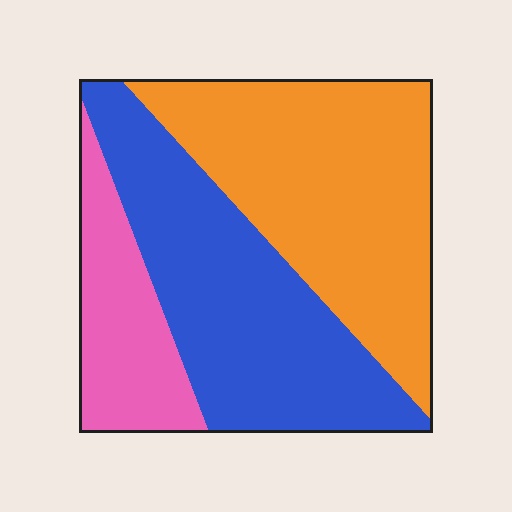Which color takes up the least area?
Pink, at roughly 20%.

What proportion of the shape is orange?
Orange takes up between a quarter and a half of the shape.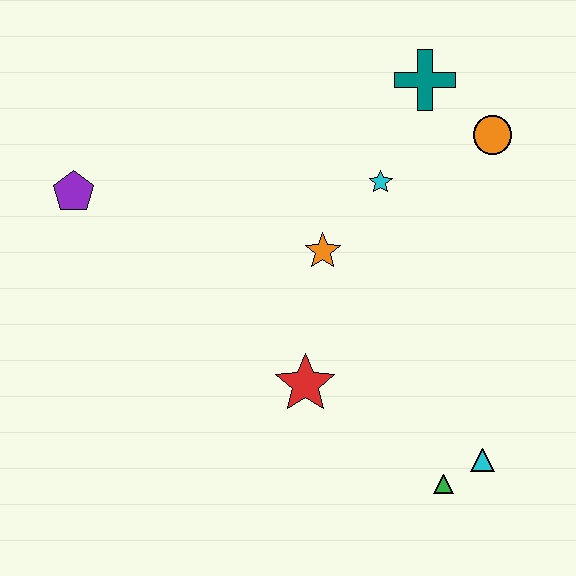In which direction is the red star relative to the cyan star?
The red star is below the cyan star.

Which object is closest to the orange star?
The cyan star is closest to the orange star.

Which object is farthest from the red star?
The teal cross is farthest from the red star.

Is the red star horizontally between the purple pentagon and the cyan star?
Yes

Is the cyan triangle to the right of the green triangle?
Yes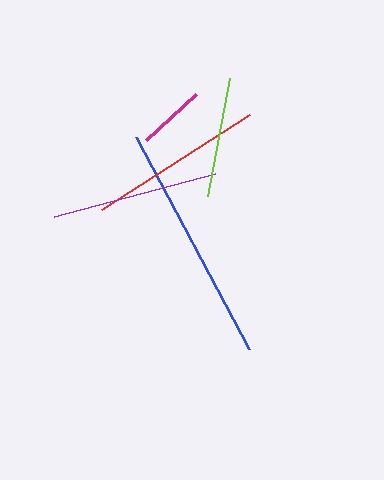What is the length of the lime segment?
The lime segment is approximately 120 pixels long.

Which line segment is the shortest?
The magenta line is the shortest at approximately 68 pixels.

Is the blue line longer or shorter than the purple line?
The blue line is longer than the purple line.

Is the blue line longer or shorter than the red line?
The blue line is longer than the red line.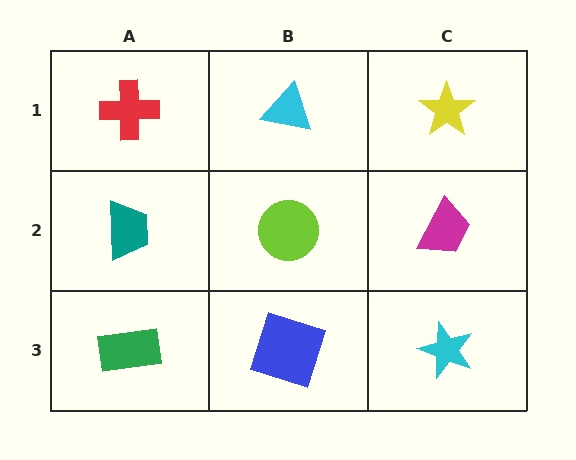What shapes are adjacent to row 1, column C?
A magenta trapezoid (row 2, column C), a cyan triangle (row 1, column B).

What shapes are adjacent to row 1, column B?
A lime circle (row 2, column B), a red cross (row 1, column A), a yellow star (row 1, column C).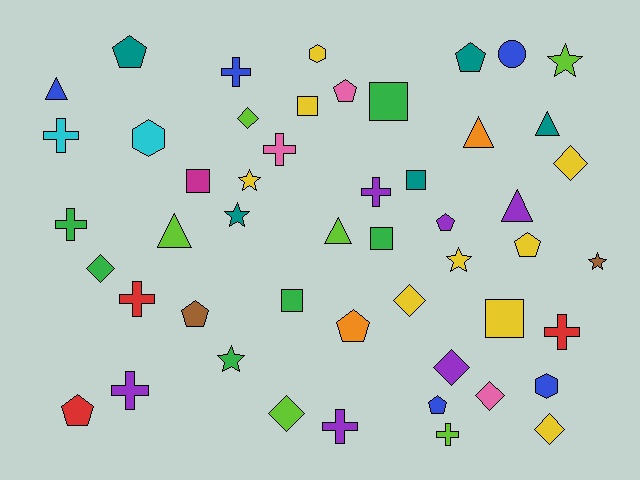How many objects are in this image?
There are 50 objects.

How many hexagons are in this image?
There are 3 hexagons.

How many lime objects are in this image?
There are 6 lime objects.